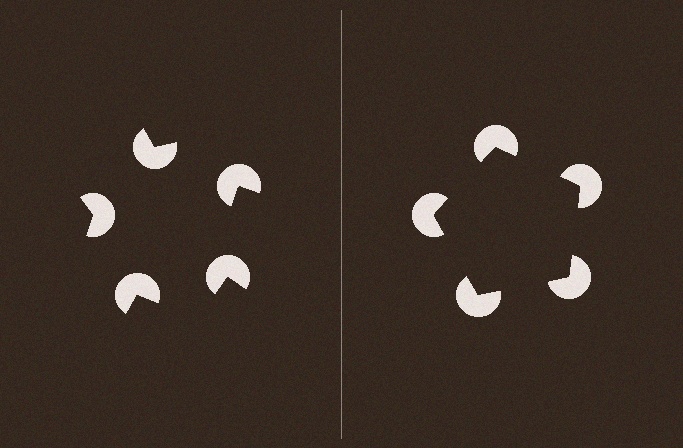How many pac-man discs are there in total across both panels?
10 — 5 on each side.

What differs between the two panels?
The pac-man discs are positioned identically on both sides; only the wedge orientations differ. On the right they align to a pentagon; on the left they are misaligned.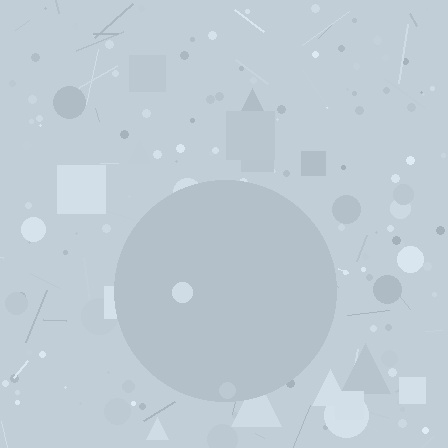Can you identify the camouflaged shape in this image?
The camouflaged shape is a circle.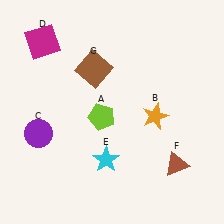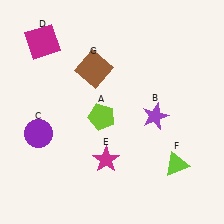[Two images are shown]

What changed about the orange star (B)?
In Image 1, B is orange. In Image 2, it changed to purple.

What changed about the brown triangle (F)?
In Image 1, F is brown. In Image 2, it changed to lime.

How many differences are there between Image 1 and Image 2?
There are 3 differences between the two images.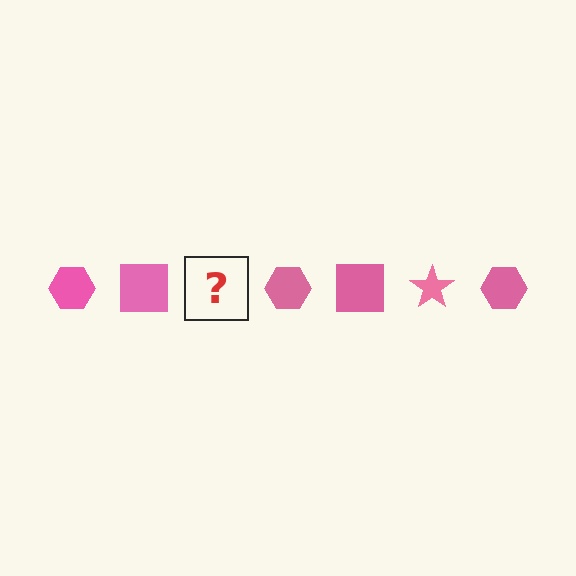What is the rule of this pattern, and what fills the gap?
The rule is that the pattern cycles through hexagon, square, star shapes in pink. The gap should be filled with a pink star.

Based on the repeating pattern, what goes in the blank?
The blank should be a pink star.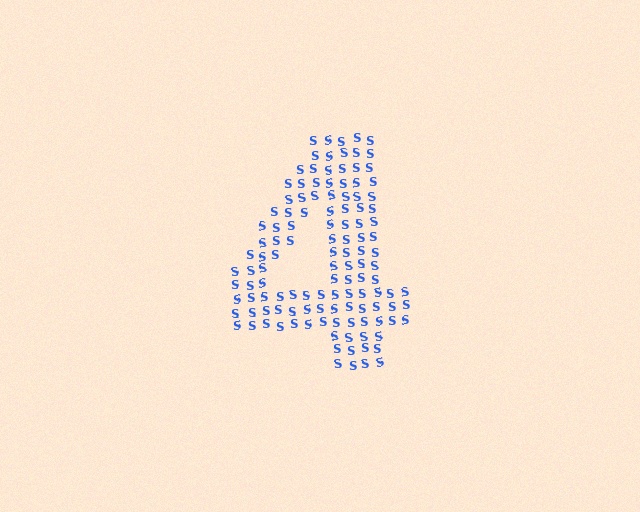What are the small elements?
The small elements are letter S's.